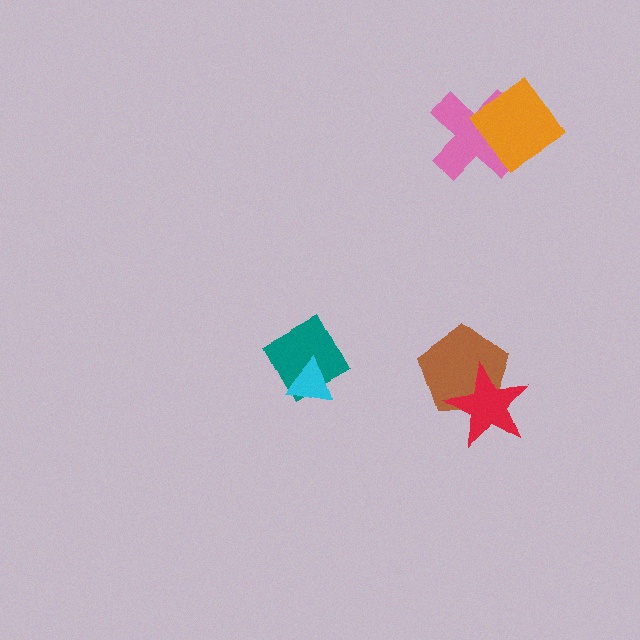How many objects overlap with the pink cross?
1 object overlaps with the pink cross.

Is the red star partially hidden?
No, no other shape covers it.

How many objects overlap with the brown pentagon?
1 object overlaps with the brown pentagon.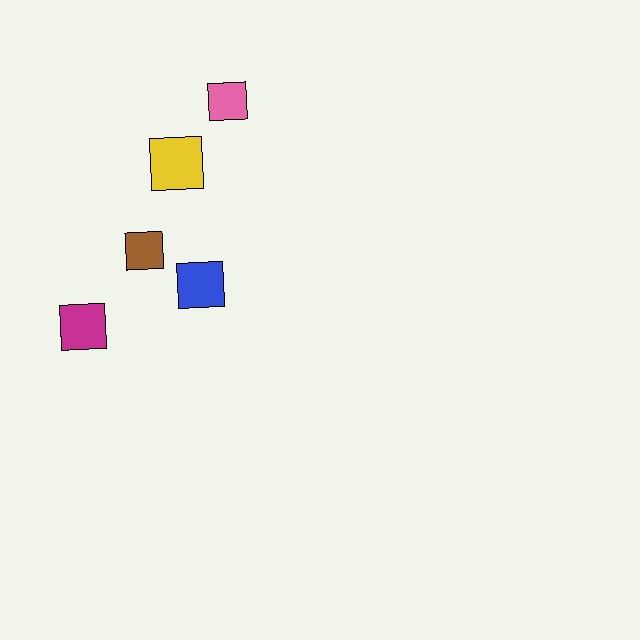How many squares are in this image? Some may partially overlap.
There are 5 squares.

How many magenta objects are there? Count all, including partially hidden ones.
There is 1 magenta object.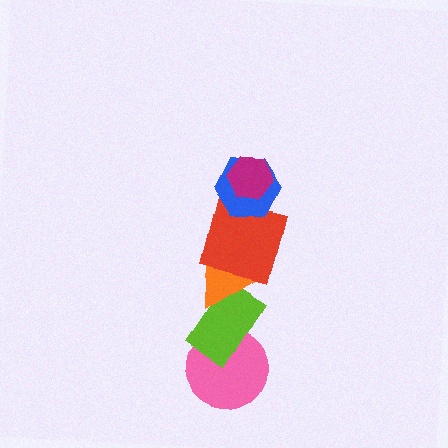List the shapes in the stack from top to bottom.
From top to bottom: the magenta hexagon, the blue hexagon, the red square, the orange triangle, the lime rectangle, the pink circle.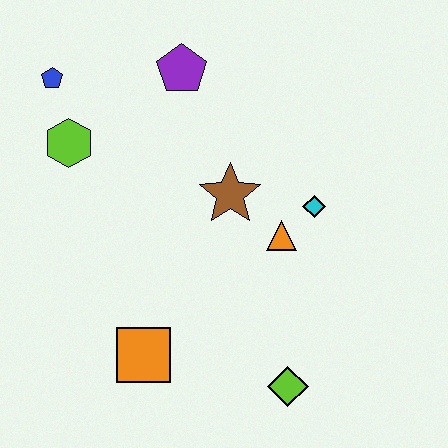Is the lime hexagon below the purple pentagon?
Yes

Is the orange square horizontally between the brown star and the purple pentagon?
No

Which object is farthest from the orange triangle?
The blue pentagon is farthest from the orange triangle.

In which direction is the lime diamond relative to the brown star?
The lime diamond is below the brown star.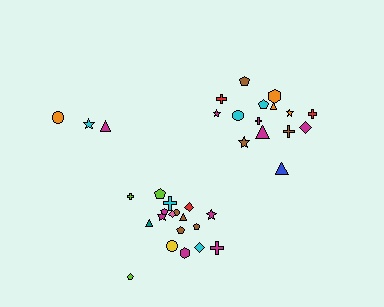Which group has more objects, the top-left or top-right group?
The top-right group.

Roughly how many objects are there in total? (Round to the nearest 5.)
Roughly 35 objects in total.